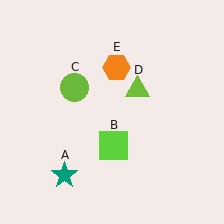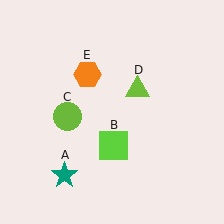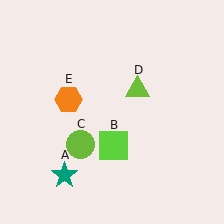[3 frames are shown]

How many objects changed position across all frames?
2 objects changed position: lime circle (object C), orange hexagon (object E).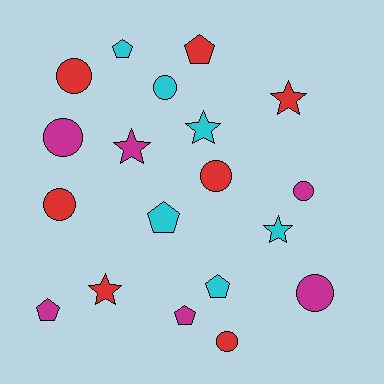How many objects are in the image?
There are 19 objects.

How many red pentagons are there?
There is 1 red pentagon.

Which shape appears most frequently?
Circle, with 8 objects.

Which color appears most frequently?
Red, with 7 objects.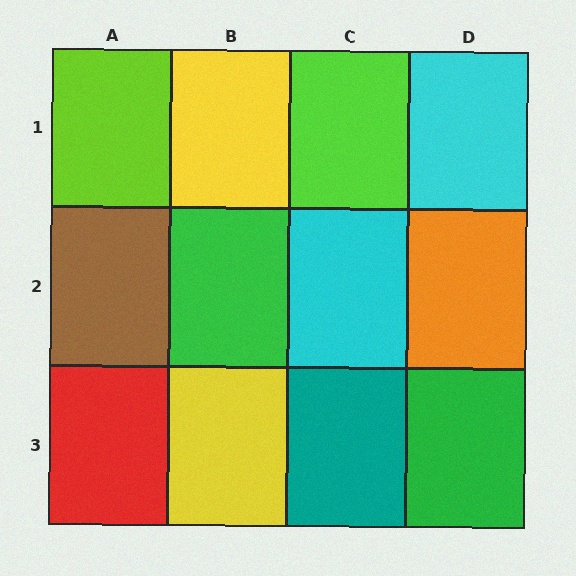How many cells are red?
1 cell is red.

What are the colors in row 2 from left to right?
Brown, green, cyan, orange.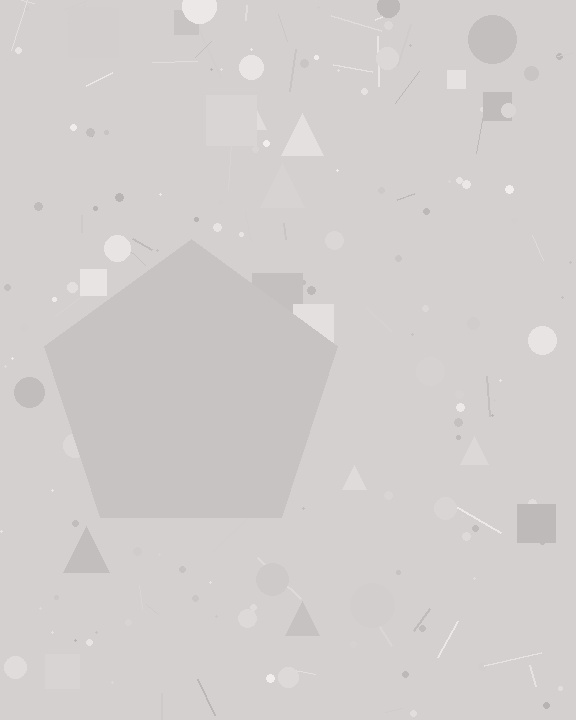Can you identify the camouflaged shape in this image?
The camouflaged shape is a pentagon.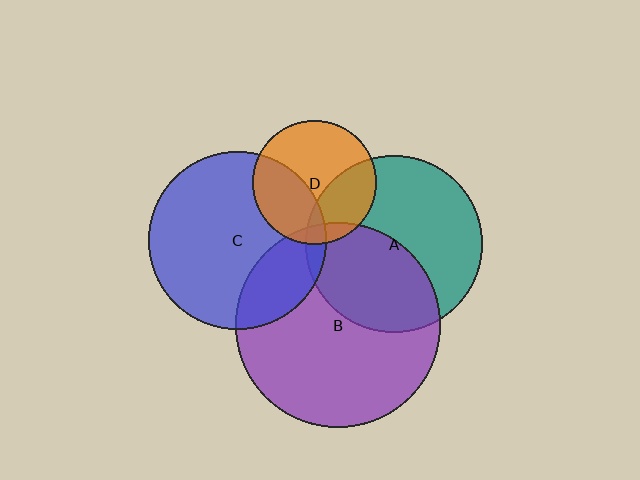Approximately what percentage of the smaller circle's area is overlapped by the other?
Approximately 5%.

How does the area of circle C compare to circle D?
Approximately 2.1 times.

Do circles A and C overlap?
Yes.